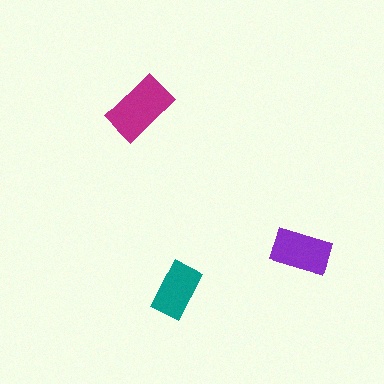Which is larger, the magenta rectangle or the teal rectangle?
The magenta one.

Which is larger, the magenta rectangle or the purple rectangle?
The magenta one.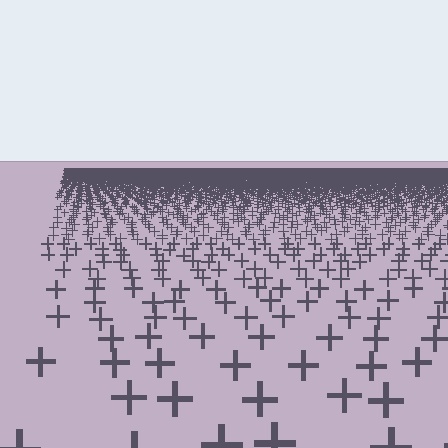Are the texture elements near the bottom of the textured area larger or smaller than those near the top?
Larger. Near the bottom, elements are closer to the viewer and appear at a bigger on-screen size.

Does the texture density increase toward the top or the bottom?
Density increases toward the top.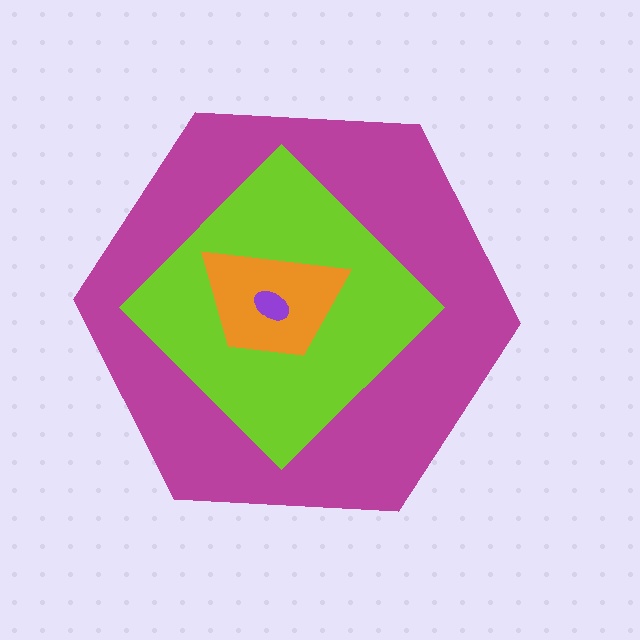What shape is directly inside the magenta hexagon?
The lime diamond.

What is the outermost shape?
The magenta hexagon.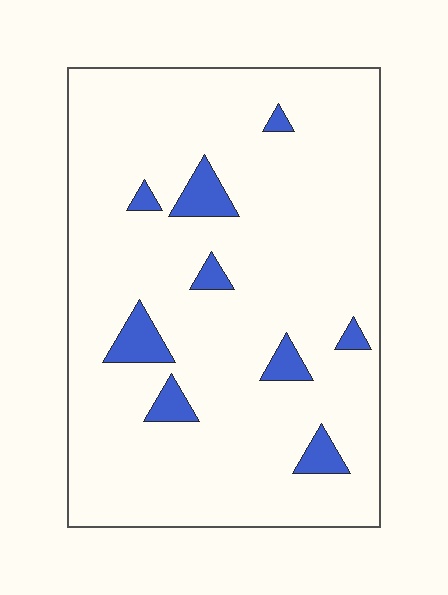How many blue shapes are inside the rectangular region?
9.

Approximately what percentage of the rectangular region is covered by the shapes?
Approximately 10%.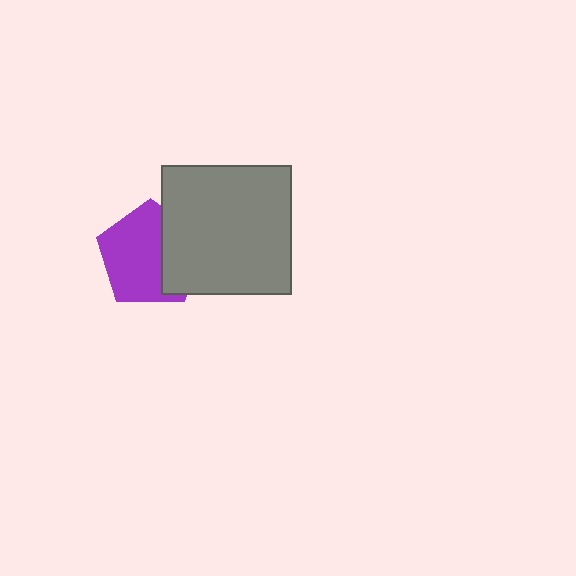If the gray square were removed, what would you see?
You would see the complete purple pentagon.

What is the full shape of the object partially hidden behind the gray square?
The partially hidden object is a purple pentagon.